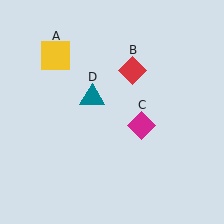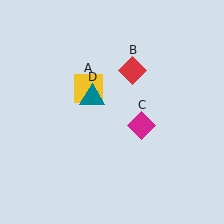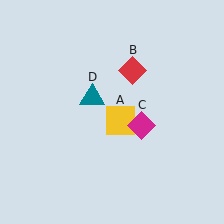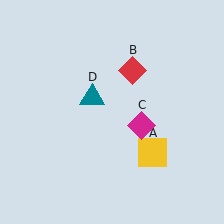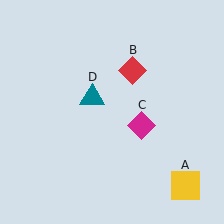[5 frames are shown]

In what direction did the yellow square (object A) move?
The yellow square (object A) moved down and to the right.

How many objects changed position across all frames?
1 object changed position: yellow square (object A).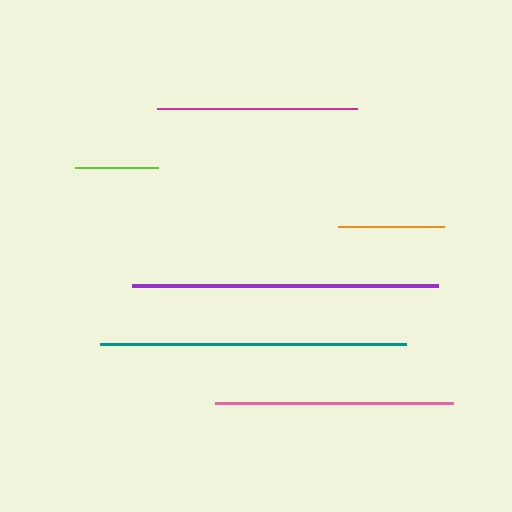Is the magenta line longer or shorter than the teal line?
The teal line is longer than the magenta line.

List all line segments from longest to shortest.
From longest to shortest: teal, purple, pink, magenta, orange, lime.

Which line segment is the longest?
The teal line is the longest at approximately 306 pixels.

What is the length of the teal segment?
The teal segment is approximately 306 pixels long.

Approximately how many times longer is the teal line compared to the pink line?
The teal line is approximately 1.3 times the length of the pink line.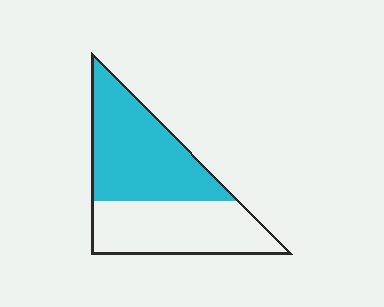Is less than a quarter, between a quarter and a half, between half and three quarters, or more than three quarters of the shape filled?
Between half and three quarters.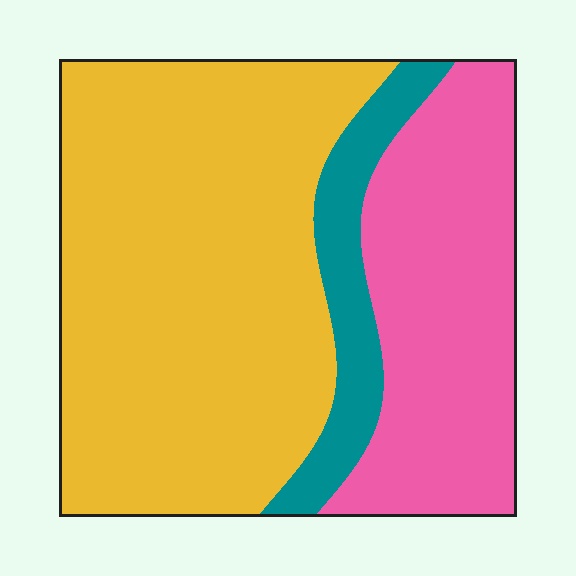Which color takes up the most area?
Yellow, at roughly 60%.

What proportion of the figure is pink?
Pink takes up between a sixth and a third of the figure.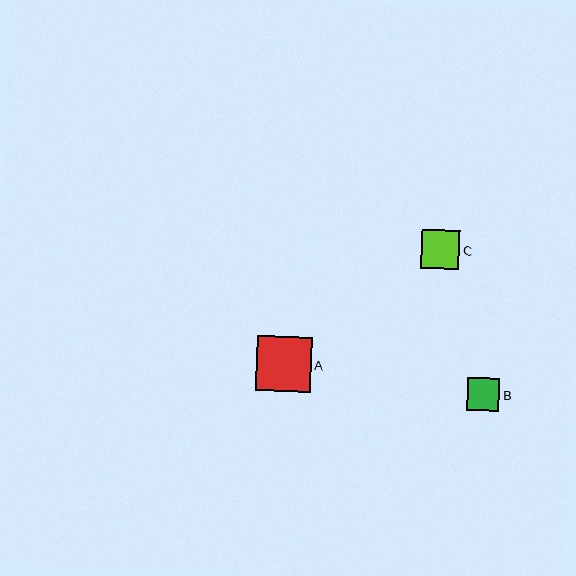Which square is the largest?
Square A is the largest with a size of approximately 54 pixels.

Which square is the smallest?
Square B is the smallest with a size of approximately 32 pixels.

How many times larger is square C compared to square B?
Square C is approximately 1.2 times the size of square B.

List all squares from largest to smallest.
From largest to smallest: A, C, B.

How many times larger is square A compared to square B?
Square A is approximately 1.7 times the size of square B.